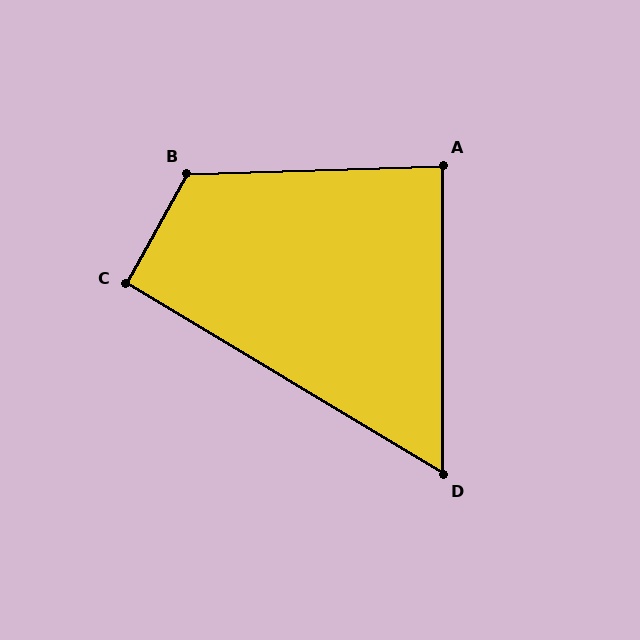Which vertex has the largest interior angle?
B, at approximately 121 degrees.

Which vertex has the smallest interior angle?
D, at approximately 59 degrees.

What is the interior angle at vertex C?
Approximately 92 degrees (approximately right).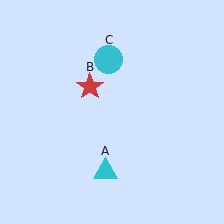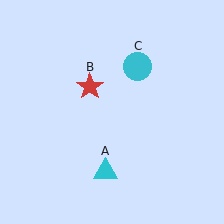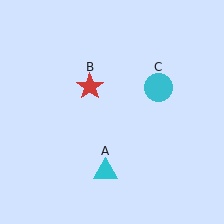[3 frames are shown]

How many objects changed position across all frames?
1 object changed position: cyan circle (object C).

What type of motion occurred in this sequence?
The cyan circle (object C) rotated clockwise around the center of the scene.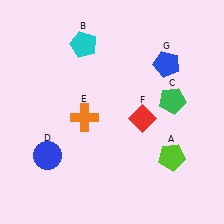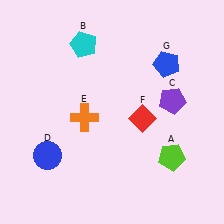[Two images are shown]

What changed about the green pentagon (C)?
In Image 1, C is green. In Image 2, it changed to purple.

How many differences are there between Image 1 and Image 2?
There is 1 difference between the two images.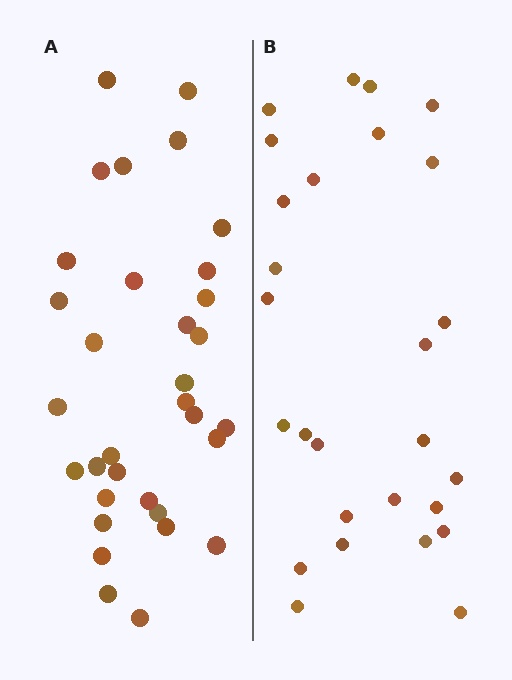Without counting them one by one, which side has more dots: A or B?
Region A (the left region) has more dots.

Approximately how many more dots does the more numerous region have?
Region A has about 6 more dots than region B.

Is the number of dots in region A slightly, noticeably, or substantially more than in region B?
Region A has only slightly more — the two regions are fairly close. The ratio is roughly 1.2 to 1.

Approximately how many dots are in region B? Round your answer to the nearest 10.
About 30 dots. (The exact count is 27, which rounds to 30.)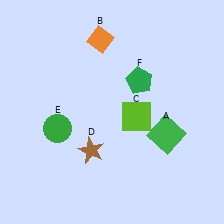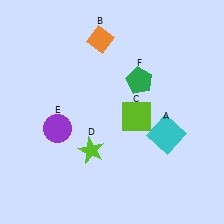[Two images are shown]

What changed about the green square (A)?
In Image 1, A is green. In Image 2, it changed to cyan.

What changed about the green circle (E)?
In Image 1, E is green. In Image 2, it changed to purple.